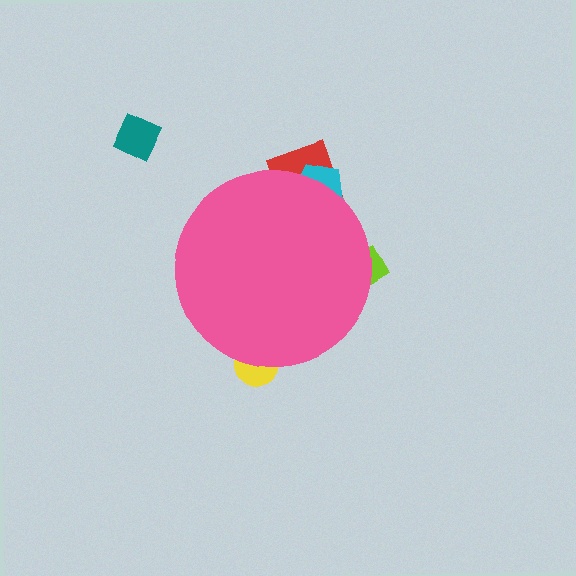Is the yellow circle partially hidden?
Yes, the yellow circle is partially hidden behind the pink circle.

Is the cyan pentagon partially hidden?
Yes, the cyan pentagon is partially hidden behind the pink circle.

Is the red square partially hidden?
Yes, the red square is partially hidden behind the pink circle.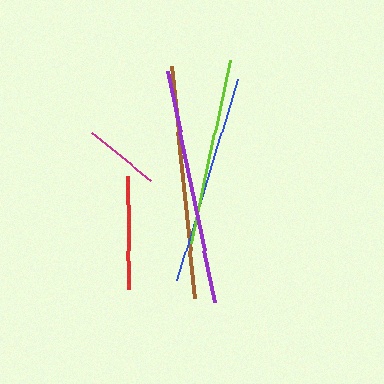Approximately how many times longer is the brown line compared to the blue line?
The brown line is approximately 1.1 times the length of the blue line.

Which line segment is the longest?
The purple line is the longest at approximately 237 pixels.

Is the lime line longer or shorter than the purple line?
The purple line is longer than the lime line.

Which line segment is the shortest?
The magenta line is the shortest at approximately 76 pixels.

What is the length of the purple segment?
The purple segment is approximately 237 pixels long.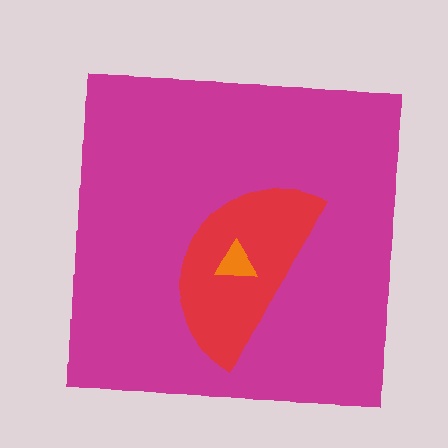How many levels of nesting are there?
3.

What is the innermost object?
The orange triangle.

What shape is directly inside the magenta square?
The red semicircle.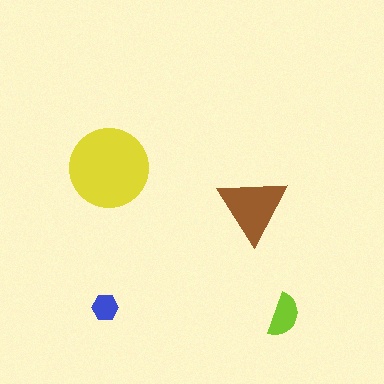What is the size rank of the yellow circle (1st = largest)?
1st.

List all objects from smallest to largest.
The blue hexagon, the lime semicircle, the brown triangle, the yellow circle.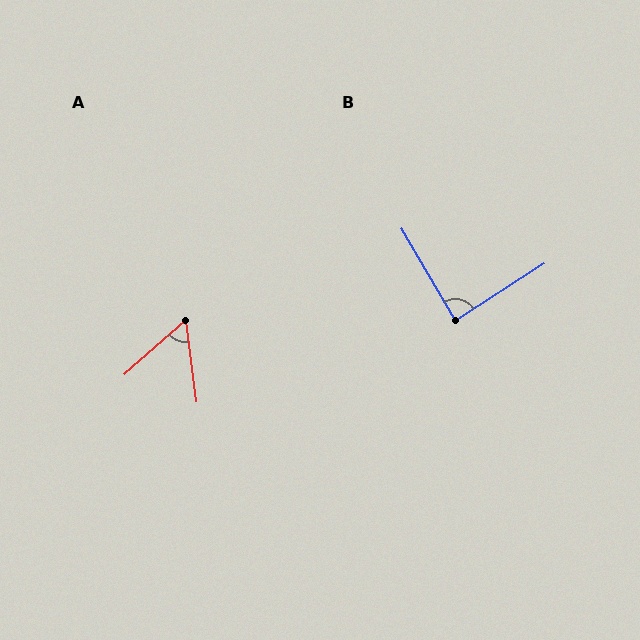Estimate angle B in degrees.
Approximately 88 degrees.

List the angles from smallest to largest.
A (56°), B (88°).